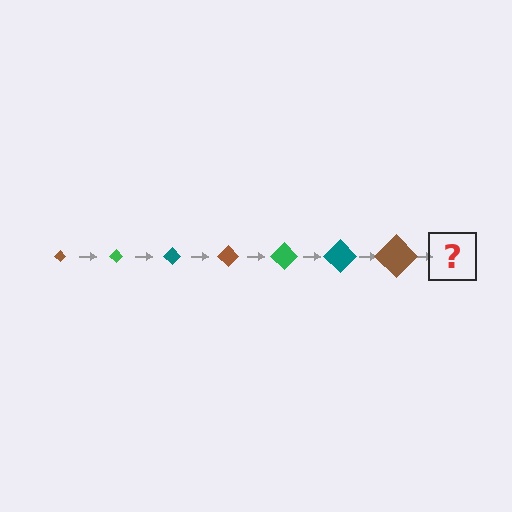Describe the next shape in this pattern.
It should be a green diamond, larger than the previous one.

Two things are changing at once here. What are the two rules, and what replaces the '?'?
The two rules are that the diamond grows larger each step and the color cycles through brown, green, and teal. The '?' should be a green diamond, larger than the previous one.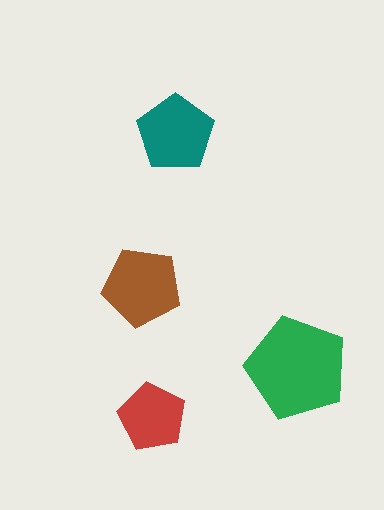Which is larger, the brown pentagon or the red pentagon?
The brown one.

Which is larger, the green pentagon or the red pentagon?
The green one.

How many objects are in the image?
There are 4 objects in the image.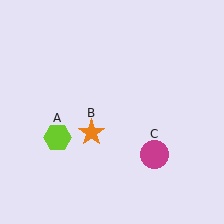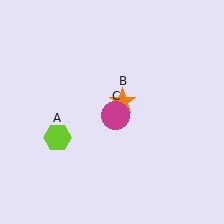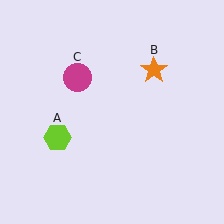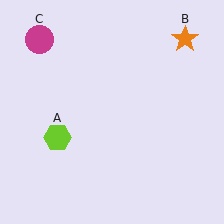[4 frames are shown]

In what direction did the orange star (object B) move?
The orange star (object B) moved up and to the right.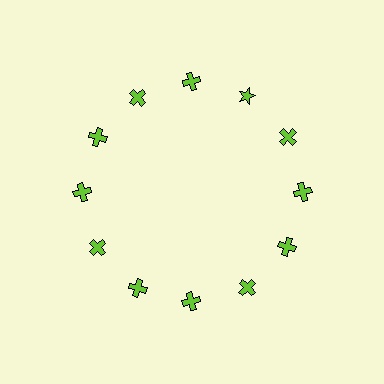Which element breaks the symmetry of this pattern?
The lime star at roughly the 1 o'clock position breaks the symmetry. All other shapes are lime crosses.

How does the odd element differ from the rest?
It has a different shape: star instead of cross.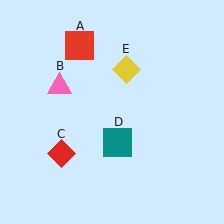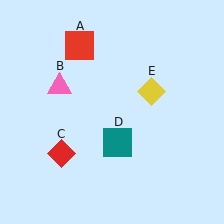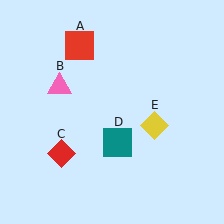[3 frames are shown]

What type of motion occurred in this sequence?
The yellow diamond (object E) rotated clockwise around the center of the scene.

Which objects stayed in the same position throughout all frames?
Red square (object A) and pink triangle (object B) and red diamond (object C) and teal square (object D) remained stationary.